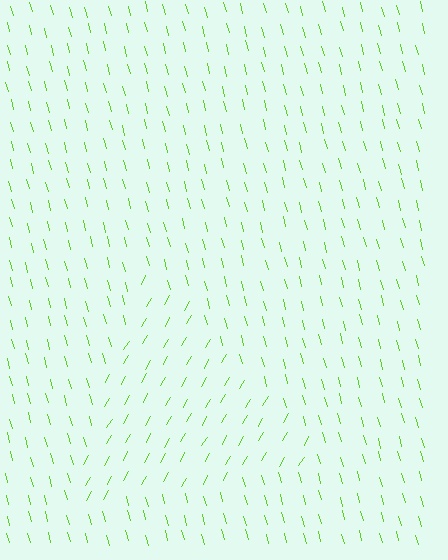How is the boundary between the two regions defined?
The boundary is defined purely by a change in line orientation (approximately 45 degrees difference). All lines are the same color and thickness.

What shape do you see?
I see a triangle.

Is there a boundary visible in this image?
Yes, there is a texture boundary formed by a change in line orientation.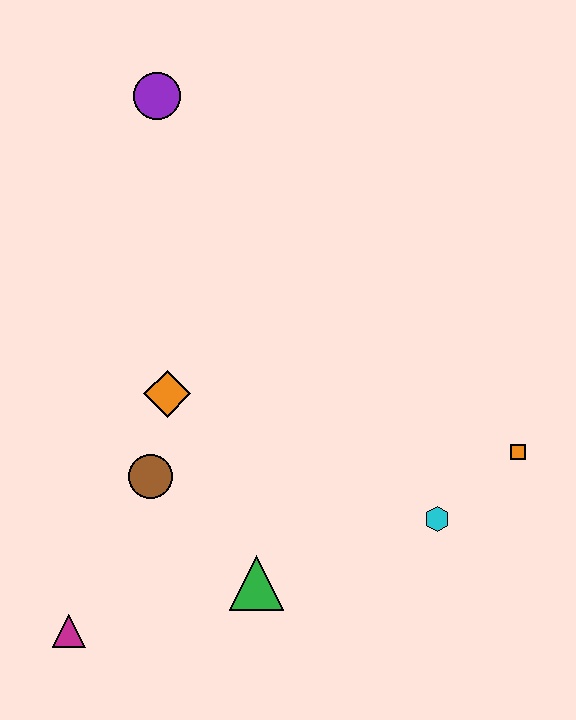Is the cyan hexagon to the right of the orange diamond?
Yes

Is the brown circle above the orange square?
No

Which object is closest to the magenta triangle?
The brown circle is closest to the magenta triangle.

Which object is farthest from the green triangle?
The purple circle is farthest from the green triangle.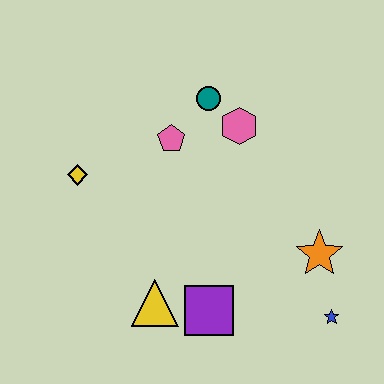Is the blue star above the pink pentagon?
No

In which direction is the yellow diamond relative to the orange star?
The yellow diamond is to the left of the orange star.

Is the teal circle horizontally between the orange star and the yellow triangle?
Yes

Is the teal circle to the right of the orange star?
No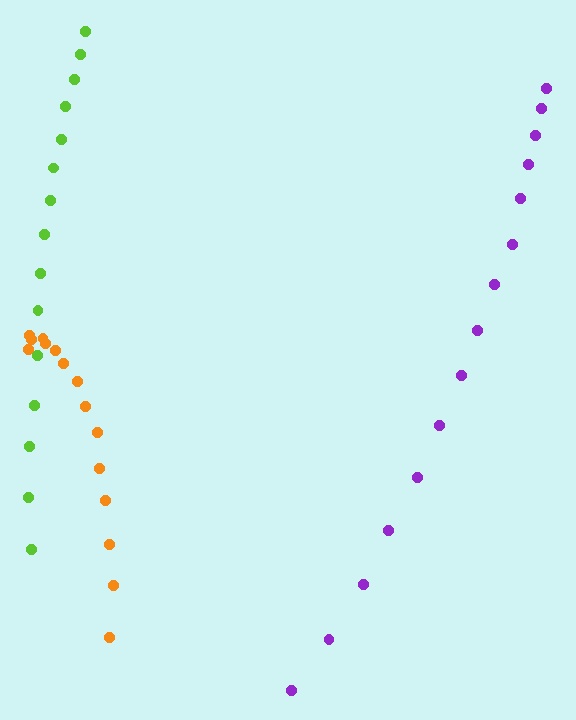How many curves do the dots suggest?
There are 3 distinct paths.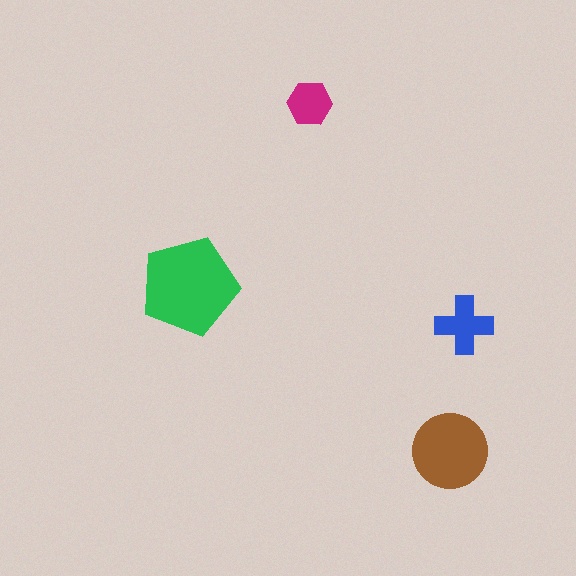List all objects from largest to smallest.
The green pentagon, the brown circle, the blue cross, the magenta hexagon.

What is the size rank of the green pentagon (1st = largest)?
1st.